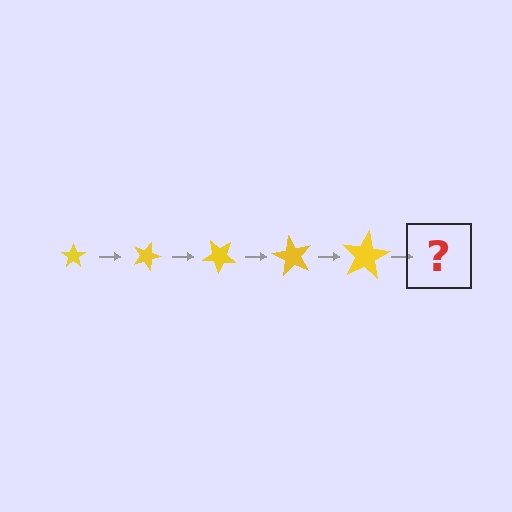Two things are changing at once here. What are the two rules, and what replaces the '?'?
The two rules are that the star grows larger each step and it rotates 20 degrees each step. The '?' should be a star, larger than the previous one and rotated 100 degrees from the start.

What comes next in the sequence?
The next element should be a star, larger than the previous one and rotated 100 degrees from the start.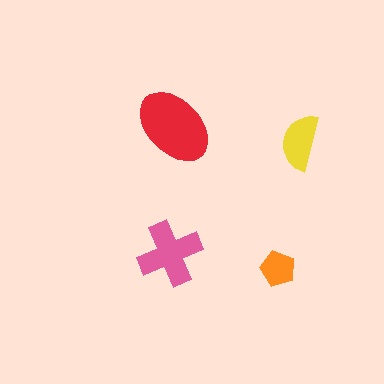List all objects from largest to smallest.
The red ellipse, the pink cross, the yellow semicircle, the orange pentagon.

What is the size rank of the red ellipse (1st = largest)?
1st.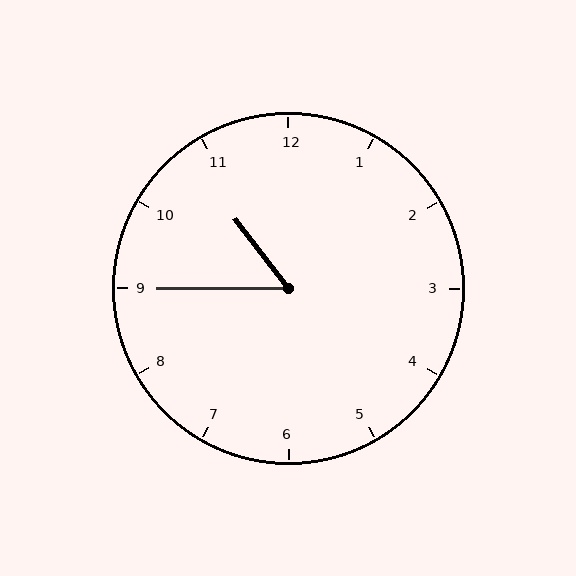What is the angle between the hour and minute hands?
Approximately 52 degrees.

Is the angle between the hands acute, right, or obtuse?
It is acute.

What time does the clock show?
10:45.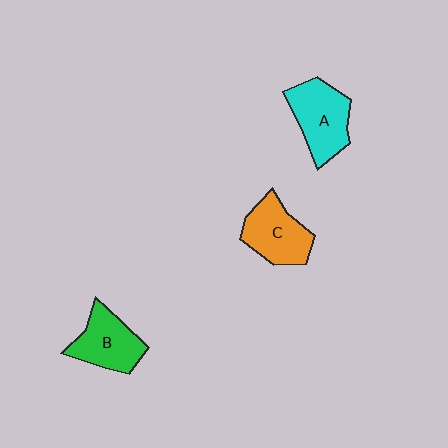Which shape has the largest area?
Shape A (cyan).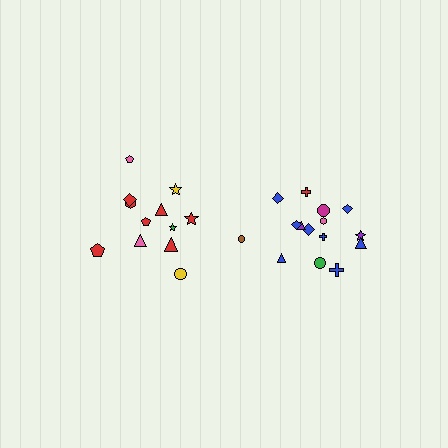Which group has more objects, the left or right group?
The right group.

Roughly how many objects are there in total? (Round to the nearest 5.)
Roughly 25 objects in total.